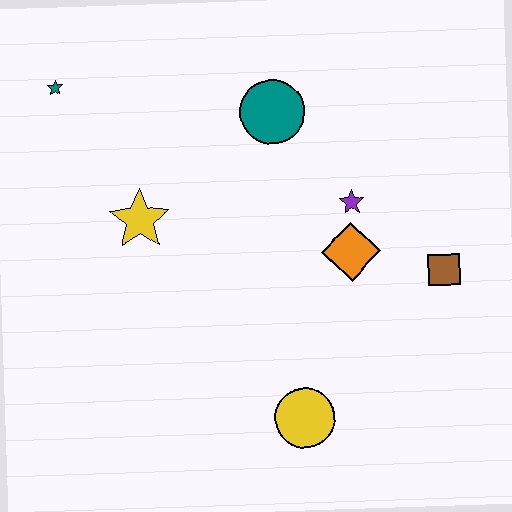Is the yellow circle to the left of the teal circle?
No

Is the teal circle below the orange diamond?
No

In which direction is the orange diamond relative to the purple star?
The orange diamond is below the purple star.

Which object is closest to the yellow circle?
The orange diamond is closest to the yellow circle.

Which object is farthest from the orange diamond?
The teal star is farthest from the orange diamond.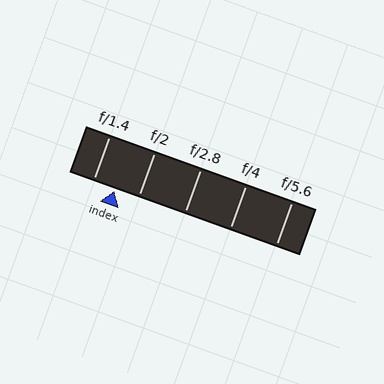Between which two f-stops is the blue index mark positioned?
The index mark is between f/1.4 and f/2.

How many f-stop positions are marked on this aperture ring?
There are 5 f-stop positions marked.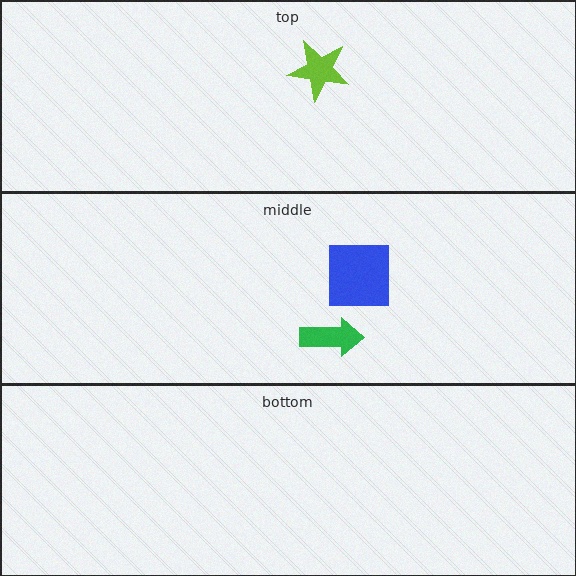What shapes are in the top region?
The lime star.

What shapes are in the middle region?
The blue square, the green arrow.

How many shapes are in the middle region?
2.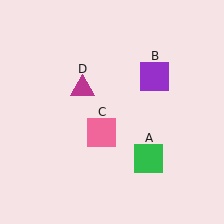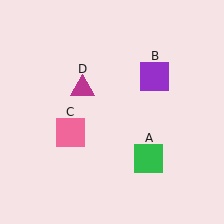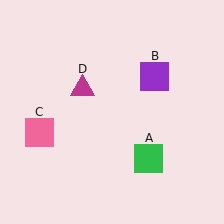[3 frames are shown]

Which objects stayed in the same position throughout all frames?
Green square (object A) and purple square (object B) and magenta triangle (object D) remained stationary.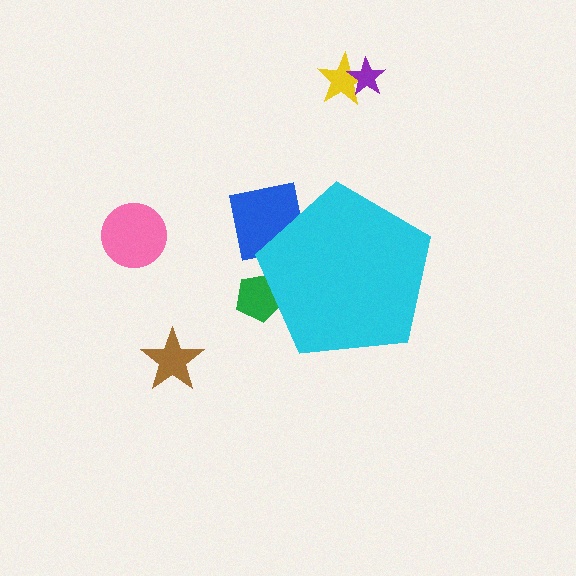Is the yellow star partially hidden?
No, the yellow star is fully visible.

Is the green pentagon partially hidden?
Yes, the green pentagon is partially hidden behind the cyan pentagon.